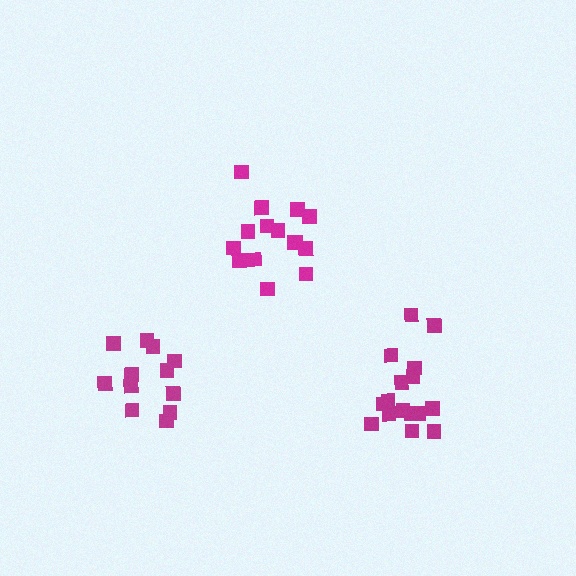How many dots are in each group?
Group 1: 15 dots, Group 2: 16 dots, Group 3: 13 dots (44 total).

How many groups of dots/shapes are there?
There are 3 groups.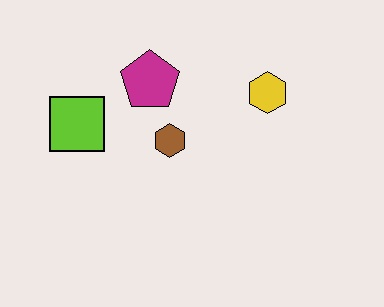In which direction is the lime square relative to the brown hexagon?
The lime square is to the left of the brown hexagon.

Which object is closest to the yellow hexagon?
The brown hexagon is closest to the yellow hexagon.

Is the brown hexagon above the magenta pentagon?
No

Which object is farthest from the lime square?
The yellow hexagon is farthest from the lime square.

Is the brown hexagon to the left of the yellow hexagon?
Yes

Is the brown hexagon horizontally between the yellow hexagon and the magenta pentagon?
Yes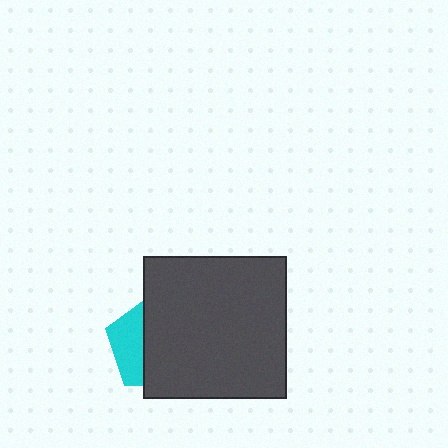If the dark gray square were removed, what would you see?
You would see the complete cyan pentagon.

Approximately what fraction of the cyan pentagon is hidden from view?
Roughly 66% of the cyan pentagon is hidden behind the dark gray square.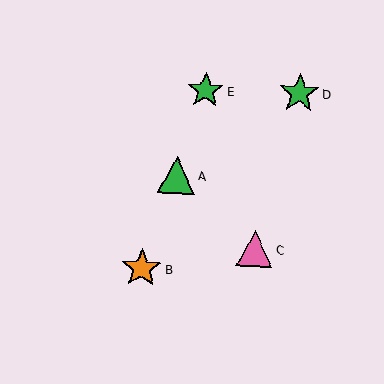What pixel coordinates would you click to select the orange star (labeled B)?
Click at (142, 268) to select the orange star B.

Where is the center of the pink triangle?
The center of the pink triangle is at (255, 249).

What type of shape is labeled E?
Shape E is a green star.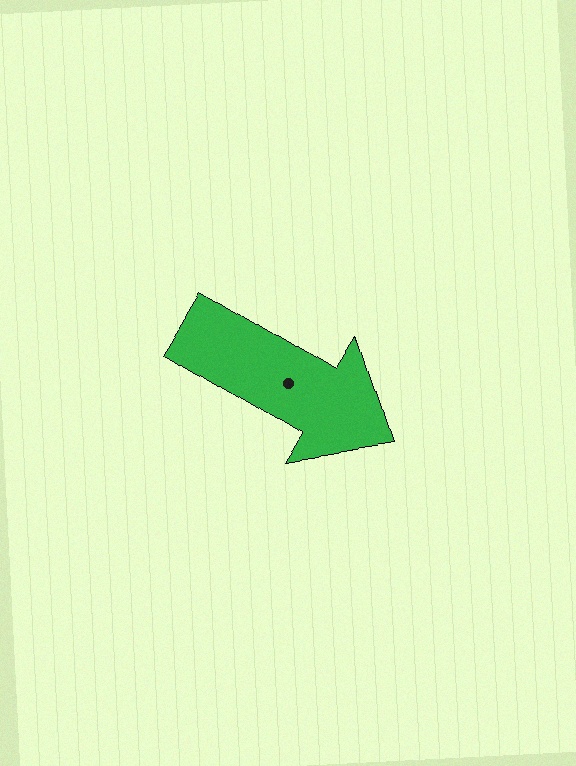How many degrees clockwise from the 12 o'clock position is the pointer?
Approximately 121 degrees.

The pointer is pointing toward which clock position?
Roughly 4 o'clock.